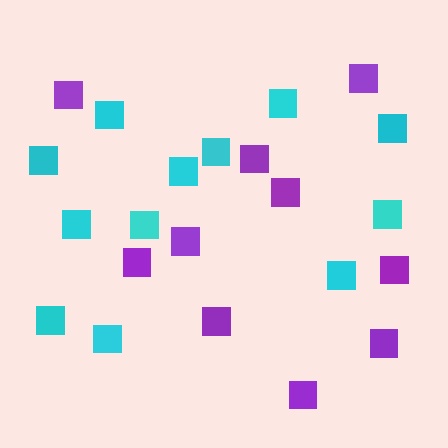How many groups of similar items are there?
There are 2 groups: one group of purple squares (10) and one group of cyan squares (12).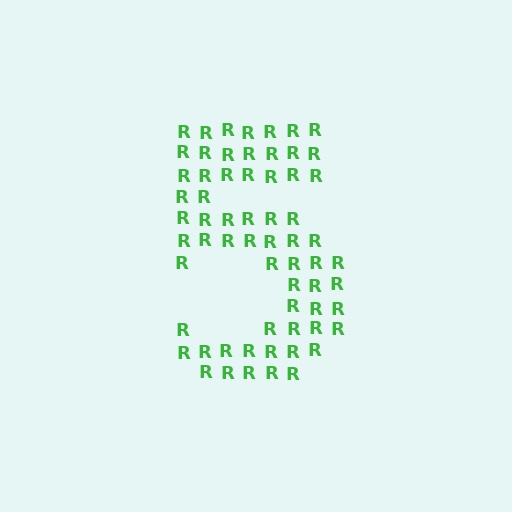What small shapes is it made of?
It is made of small letter R's.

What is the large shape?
The large shape is the digit 5.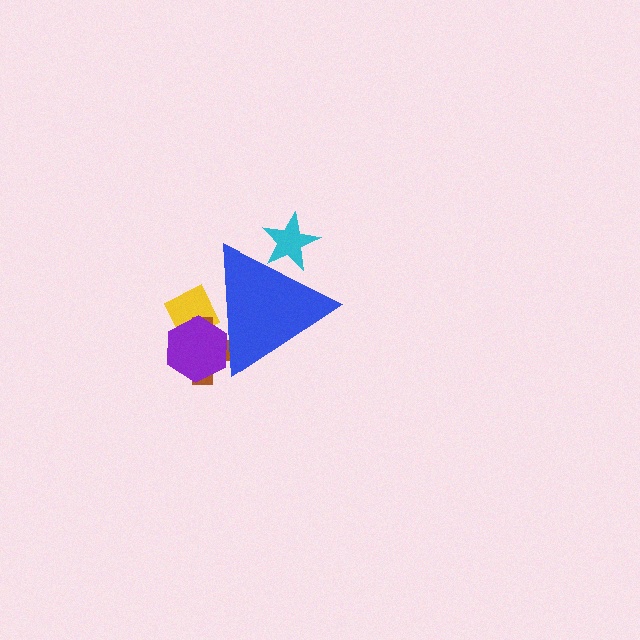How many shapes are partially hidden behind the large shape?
4 shapes are partially hidden.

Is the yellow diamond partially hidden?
Yes, the yellow diamond is partially hidden behind the blue triangle.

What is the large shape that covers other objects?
A blue triangle.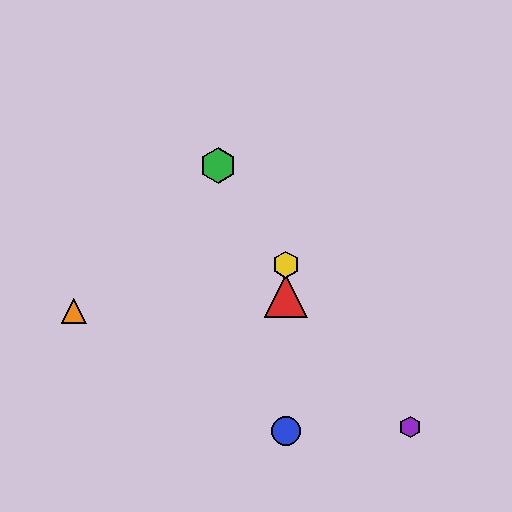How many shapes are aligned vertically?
3 shapes (the red triangle, the blue circle, the yellow hexagon) are aligned vertically.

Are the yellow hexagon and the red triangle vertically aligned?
Yes, both are at x≈286.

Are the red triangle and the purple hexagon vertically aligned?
No, the red triangle is at x≈286 and the purple hexagon is at x≈410.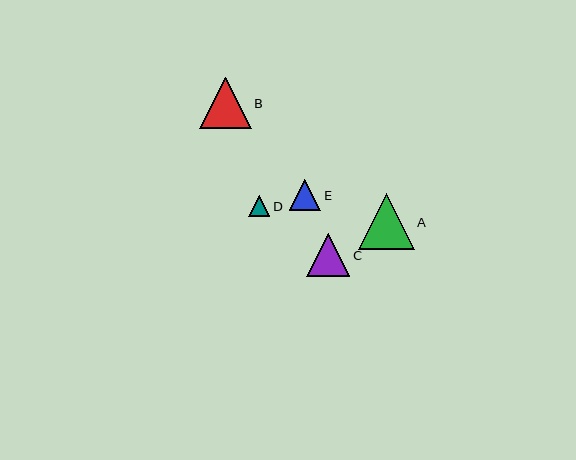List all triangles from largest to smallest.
From largest to smallest: A, B, C, E, D.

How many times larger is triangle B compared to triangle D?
Triangle B is approximately 2.4 times the size of triangle D.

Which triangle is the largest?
Triangle A is the largest with a size of approximately 56 pixels.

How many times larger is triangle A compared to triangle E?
Triangle A is approximately 1.8 times the size of triangle E.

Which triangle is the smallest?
Triangle D is the smallest with a size of approximately 21 pixels.